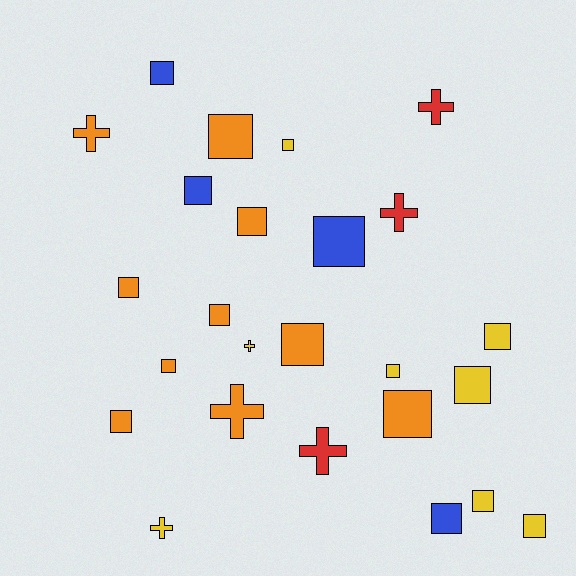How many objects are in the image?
There are 25 objects.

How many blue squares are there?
There are 4 blue squares.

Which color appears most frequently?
Orange, with 10 objects.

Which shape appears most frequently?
Square, with 18 objects.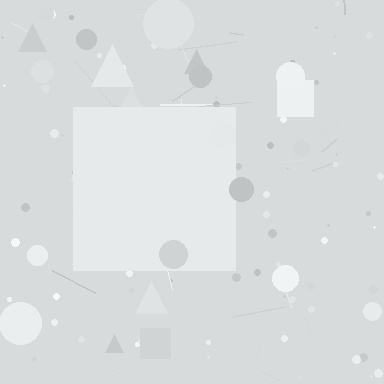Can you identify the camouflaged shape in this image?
The camouflaged shape is a square.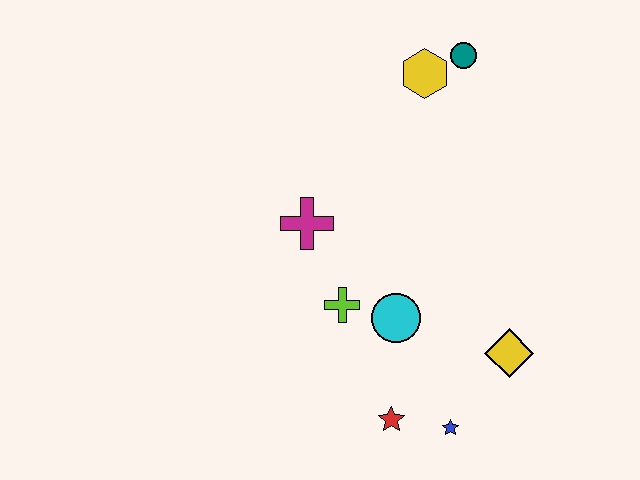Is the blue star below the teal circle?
Yes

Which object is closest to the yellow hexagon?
The teal circle is closest to the yellow hexagon.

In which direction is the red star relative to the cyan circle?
The red star is below the cyan circle.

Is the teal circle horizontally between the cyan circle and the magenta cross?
No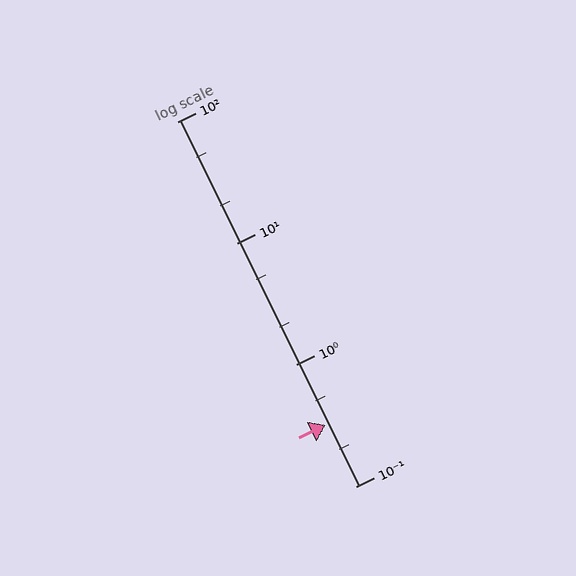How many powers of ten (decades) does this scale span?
The scale spans 3 decades, from 0.1 to 100.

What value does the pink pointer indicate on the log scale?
The pointer indicates approximately 0.32.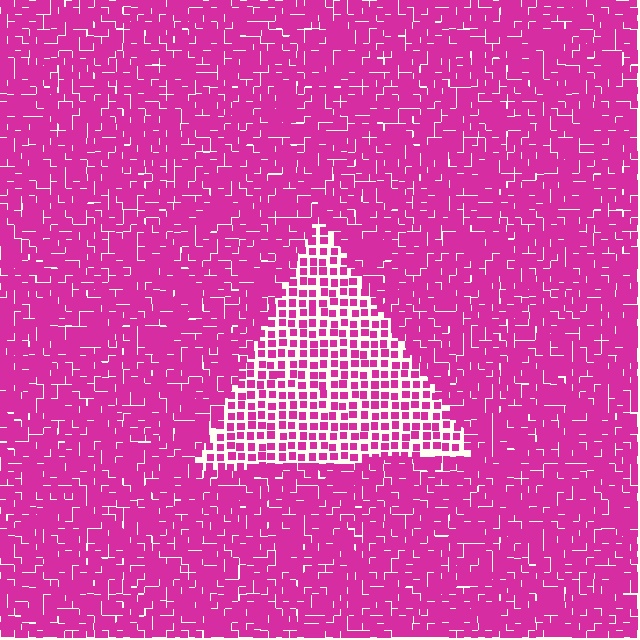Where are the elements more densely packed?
The elements are more densely packed outside the triangle boundary.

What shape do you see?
I see a triangle.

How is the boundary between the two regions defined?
The boundary is defined by a change in element density (approximately 2.0x ratio). All elements are the same color, size, and shape.